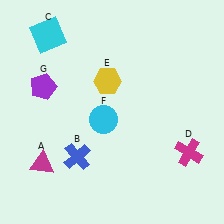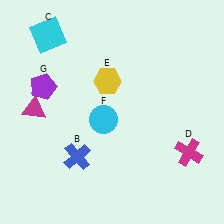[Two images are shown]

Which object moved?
The magenta triangle (A) moved up.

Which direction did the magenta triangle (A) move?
The magenta triangle (A) moved up.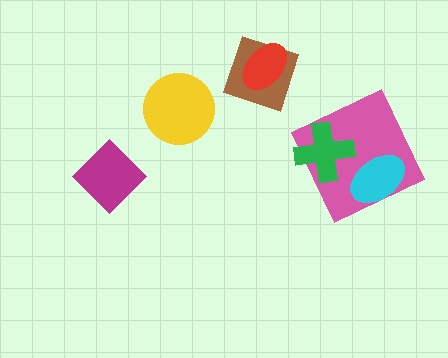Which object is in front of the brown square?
The red ellipse is in front of the brown square.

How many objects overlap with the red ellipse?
1 object overlaps with the red ellipse.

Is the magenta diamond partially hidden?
No, no other shape covers it.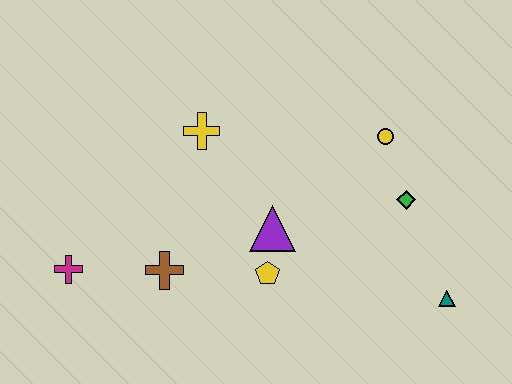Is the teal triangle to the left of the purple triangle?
No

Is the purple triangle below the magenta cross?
No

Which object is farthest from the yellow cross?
The teal triangle is farthest from the yellow cross.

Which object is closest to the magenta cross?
The brown cross is closest to the magenta cross.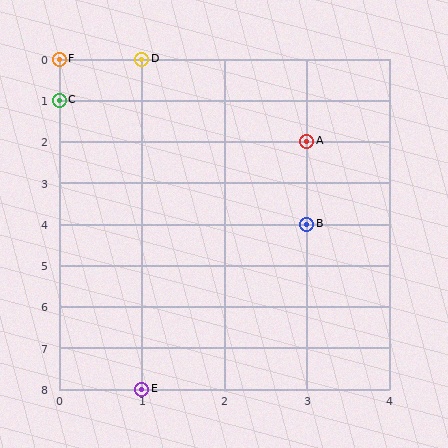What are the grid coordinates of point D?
Point D is at grid coordinates (1, 0).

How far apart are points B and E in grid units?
Points B and E are 2 columns and 4 rows apart (about 4.5 grid units diagonally).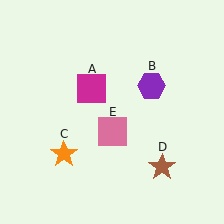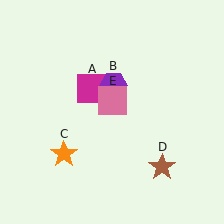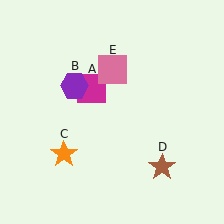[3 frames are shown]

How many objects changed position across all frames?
2 objects changed position: purple hexagon (object B), pink square (object E).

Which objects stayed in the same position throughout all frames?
Magenta square (object A) and orange star (object C) and brown star (object D) remained stationary.